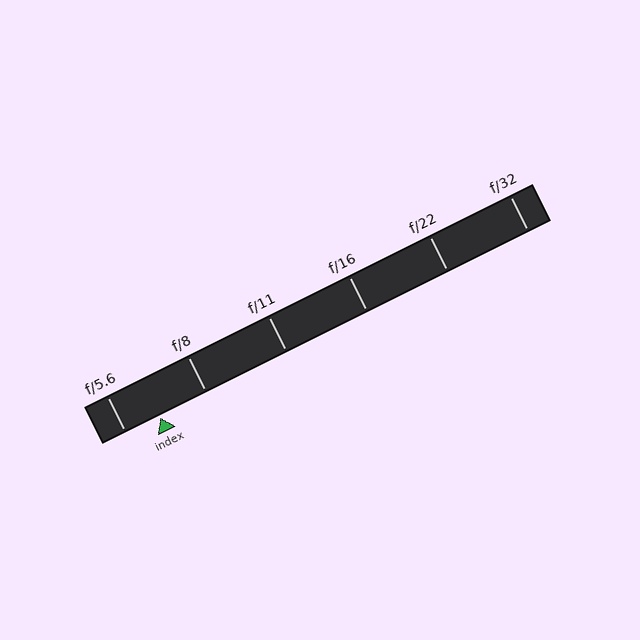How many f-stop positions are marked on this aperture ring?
There are 6 f-stop positions marked.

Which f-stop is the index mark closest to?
The index mark is closest to f/5.6.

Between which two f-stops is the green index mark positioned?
The index mark is between f/5.6 and f/8.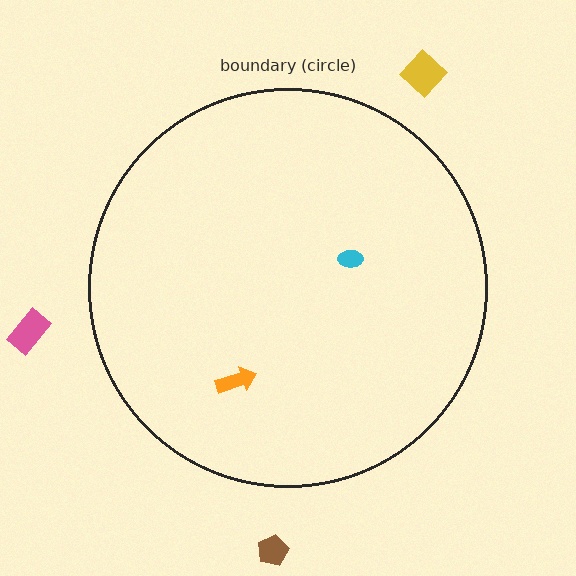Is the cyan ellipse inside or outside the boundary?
Inside.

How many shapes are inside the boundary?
2 inside, 3 outside.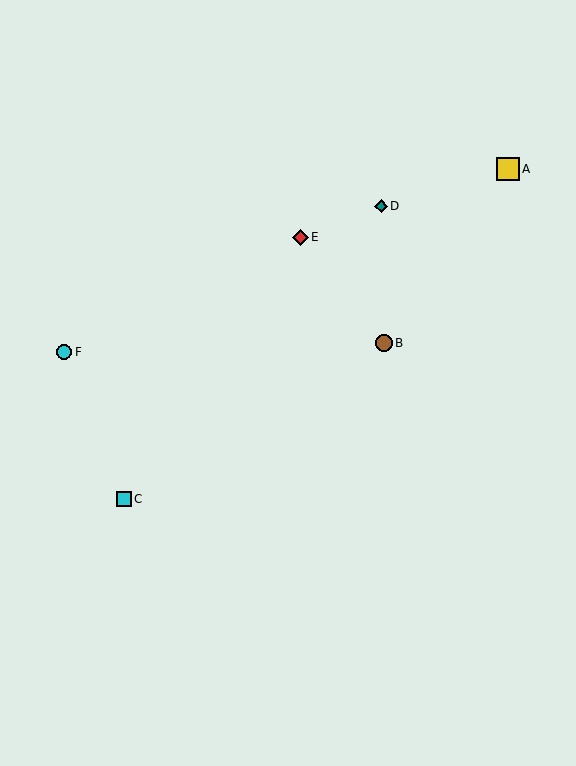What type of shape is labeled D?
Shape D is a teal diamond.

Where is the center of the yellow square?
The center of the yellow square is at (508, 169).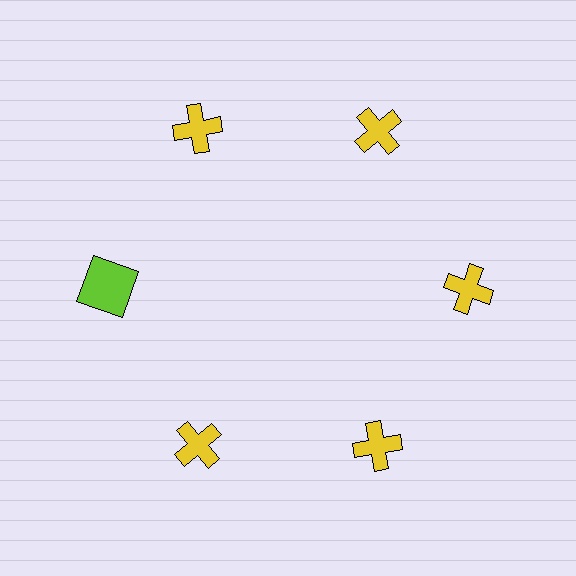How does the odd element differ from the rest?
It differs in both color (lime instead of yellow) and shape (square instead of cross).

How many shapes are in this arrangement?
There are 6 shapes arranged in a ring pattern.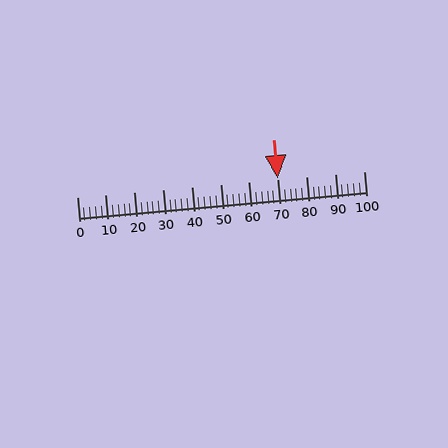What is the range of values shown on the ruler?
The ruler shows values from 0 to 100.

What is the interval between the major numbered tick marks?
The major tick marks are spaced 10 units apart.